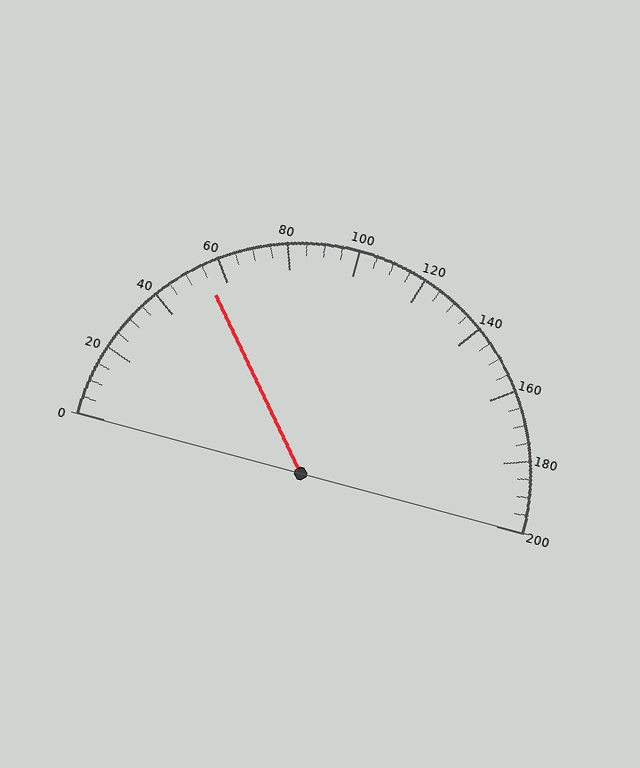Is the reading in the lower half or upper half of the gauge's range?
The reading is in the lower half of the range (0 to 200).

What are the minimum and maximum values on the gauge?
The gauge ranges from 0 to 200.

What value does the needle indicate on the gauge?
The needle indicates approximately 55.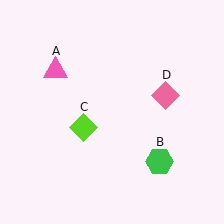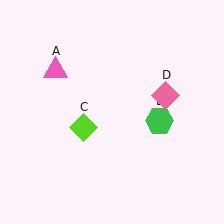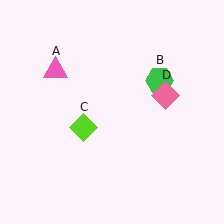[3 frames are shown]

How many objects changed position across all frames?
1 object changed position: green hexagon (object B).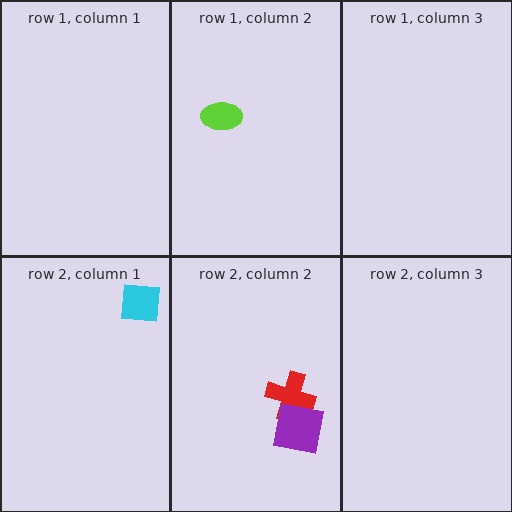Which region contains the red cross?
The row 2, column 2 region.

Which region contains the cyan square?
The row 2, column 1 region.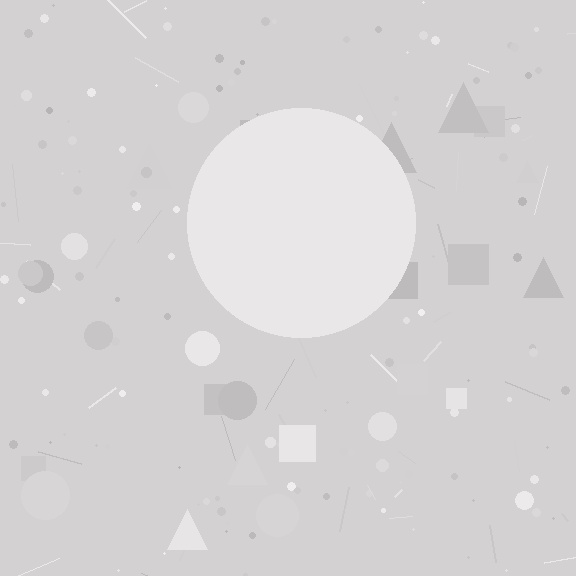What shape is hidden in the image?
A circle is hidden in the image.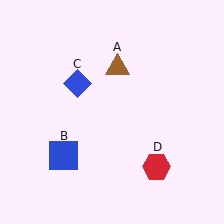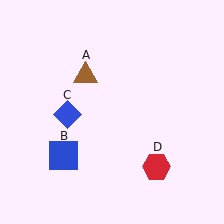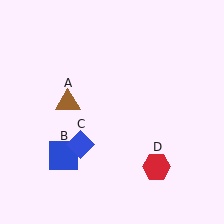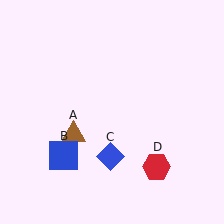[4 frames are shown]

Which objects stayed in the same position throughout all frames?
Blue square (object B) and red hexagon (object D) remained stationary.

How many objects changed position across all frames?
2 objects changed position: brown triangle (object A), blue diamond (object C).